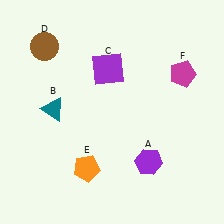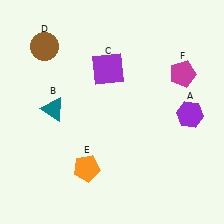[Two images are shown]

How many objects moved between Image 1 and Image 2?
1 object moved between the two images.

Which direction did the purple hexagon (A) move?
The purple hexagon (A) moved up.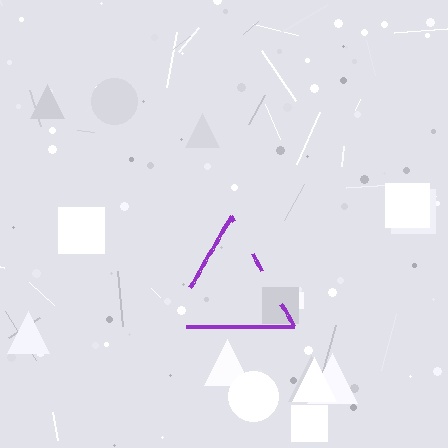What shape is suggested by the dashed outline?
The dashed outline suggests a triangle.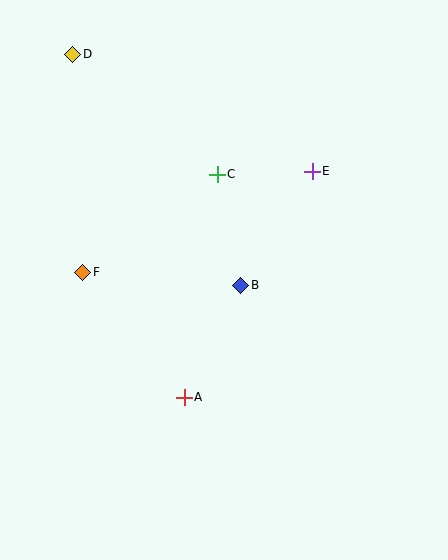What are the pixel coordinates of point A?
Point A is at (184, 397).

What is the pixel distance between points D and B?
The distance between D and B is 285 pixels.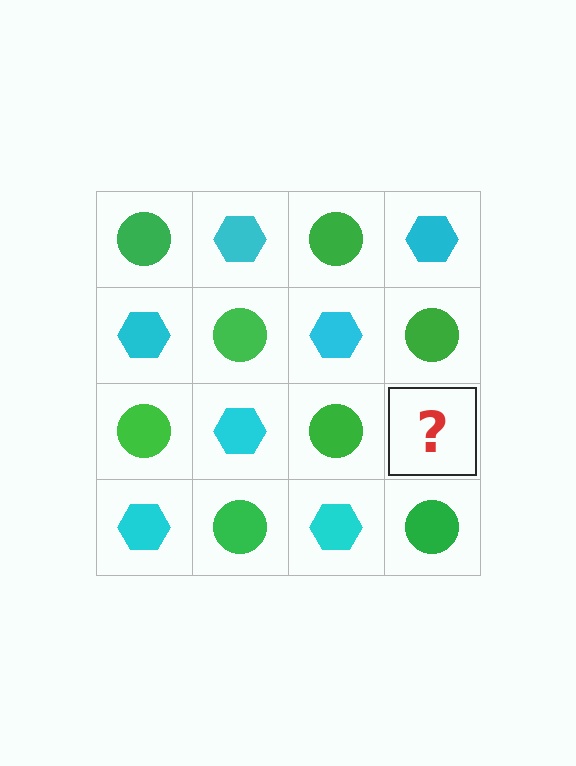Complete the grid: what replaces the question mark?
The question mark should be replaced with a cyan hexagon.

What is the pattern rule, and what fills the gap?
The rule is that it alternates green circle and cyan hexagon in a checkerboard pattern. The gap should be filled with a cyan hexagon.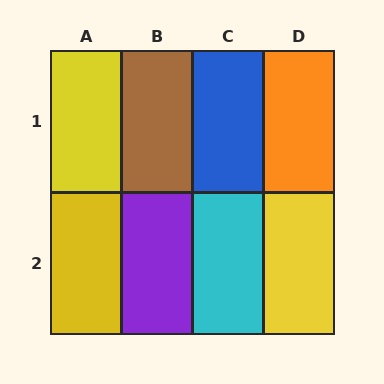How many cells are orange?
1 cell is orange.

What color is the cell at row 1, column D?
Orange.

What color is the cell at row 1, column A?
Yellow.